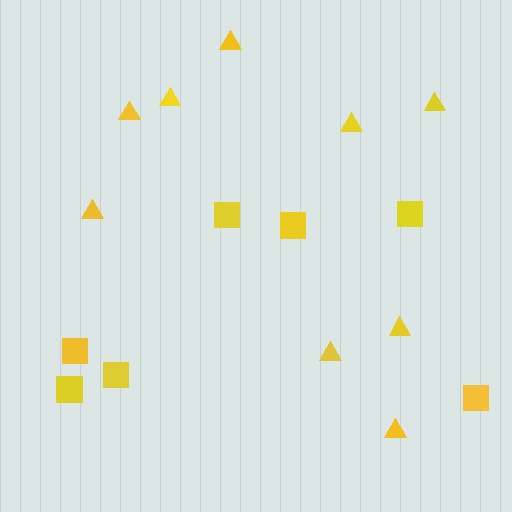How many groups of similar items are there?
There are 2 groups: one group of triangles (9) and one group of squares (7).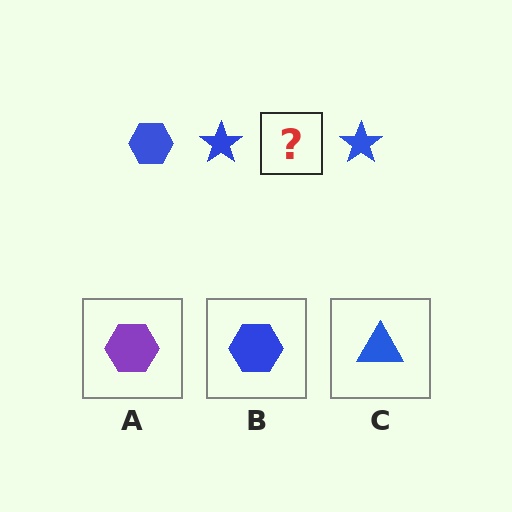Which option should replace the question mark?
Option B.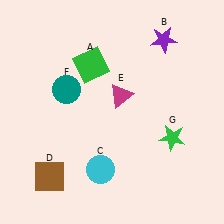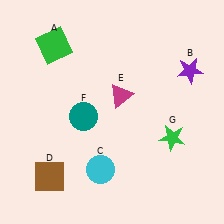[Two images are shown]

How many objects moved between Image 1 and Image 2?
3 objects moved between the two images.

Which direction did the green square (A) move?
The green square (A) moved left.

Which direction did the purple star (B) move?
The purple star (B) moved down.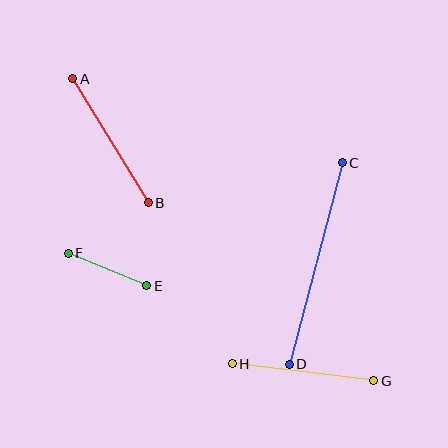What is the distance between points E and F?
The distance is approximately 85 pixels.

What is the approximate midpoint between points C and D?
The midpoint is at approximately (316, 264) pixels.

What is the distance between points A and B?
The distance is approximately 145 pixels.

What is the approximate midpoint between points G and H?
The midpoint is at approximately (303, 372) pixels.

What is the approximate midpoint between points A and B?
The midpoint is at approximately (111, 141) pixels.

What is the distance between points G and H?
The distance is approximately 142 pixels.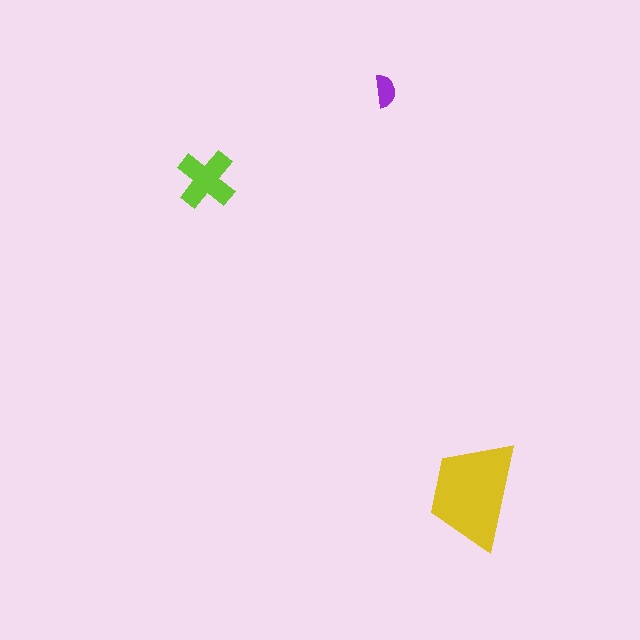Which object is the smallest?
The purple semicircle.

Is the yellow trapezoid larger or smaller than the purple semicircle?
Larger.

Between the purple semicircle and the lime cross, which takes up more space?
The lime cross.